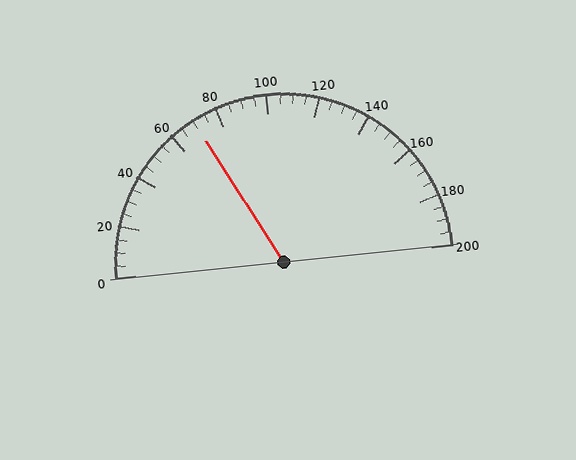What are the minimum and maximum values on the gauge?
The gauge ranges from 0 to 200.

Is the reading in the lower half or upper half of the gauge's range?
The reading is in the lower half of the range (0 to 200).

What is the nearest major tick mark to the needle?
The nearest major tick mark is 80.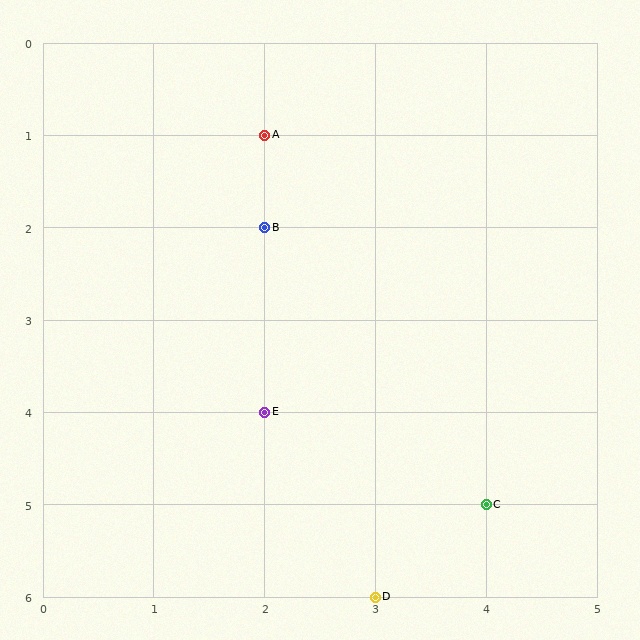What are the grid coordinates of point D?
Point D is at grid coordinates (3, 6).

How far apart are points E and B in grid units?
Points E and B are 2 rows apart.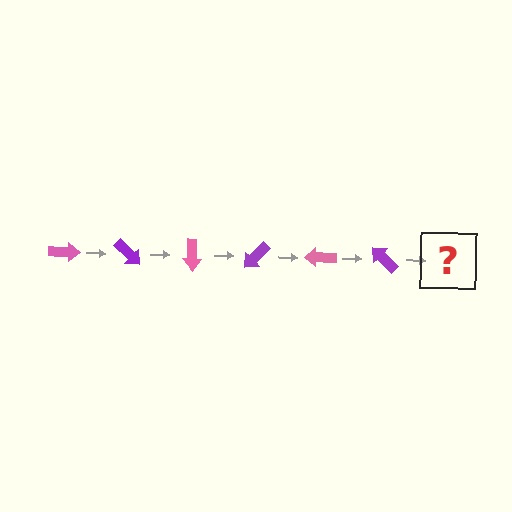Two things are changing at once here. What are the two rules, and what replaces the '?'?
The two rules are that it rotates 45 degrees each step and the color cycles through pink and purple. The '?' should be a pink arrow, rotated 270 degrees from the start.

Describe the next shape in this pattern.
It should be a pink arrow, rotated 270 degrees from the start.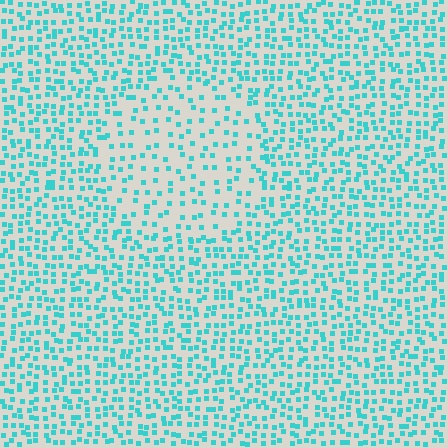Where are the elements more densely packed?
The elements are more densely packed outside the circle boundary.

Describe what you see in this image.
The image contains small cyan elements arranged at two different densities. A circle-shaped region is visible where the elements are less densely packed than the surrounding area.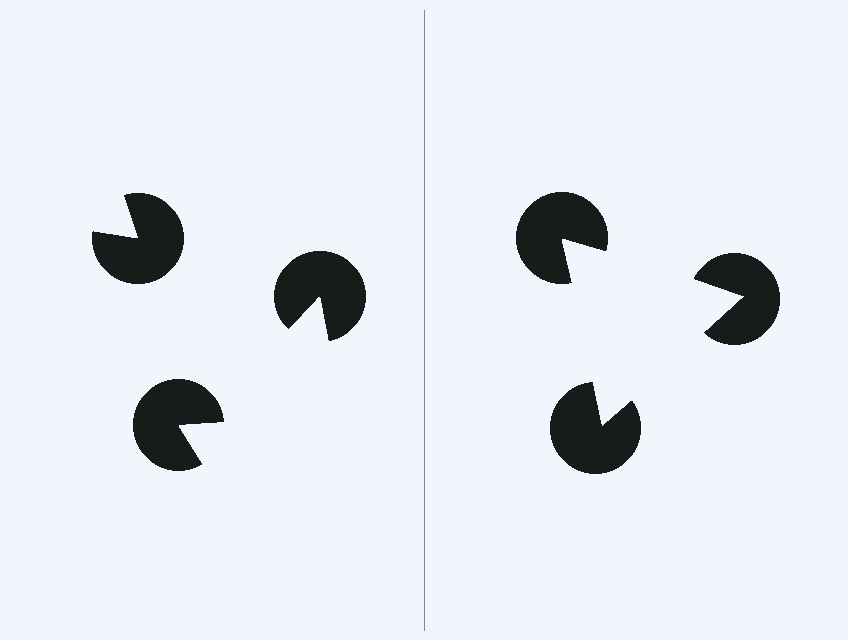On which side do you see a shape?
An illusory triangle appears on the right side. On the left side the wedge cuts are rotated, so no coherent shape forms.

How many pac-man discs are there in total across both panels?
6 — 3 on each side.